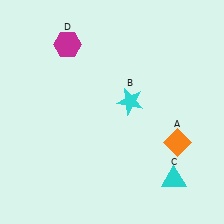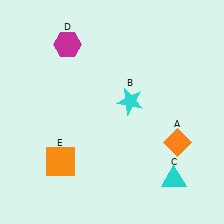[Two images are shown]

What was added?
An orange square (E) was added in Image 2.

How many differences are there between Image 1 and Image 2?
There is 1 difference between the two images.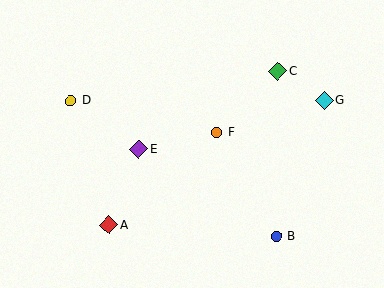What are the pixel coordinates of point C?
Point C is at (278, 71).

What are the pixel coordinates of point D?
Point D is at (70, 101).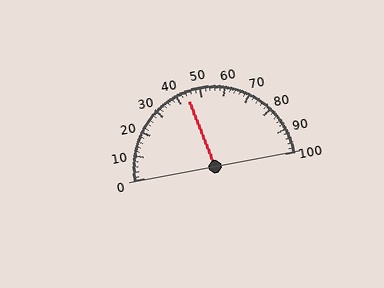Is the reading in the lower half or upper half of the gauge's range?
The reading is in the lower half of the range (0 to 100).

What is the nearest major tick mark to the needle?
The nearest major tick mark is 40.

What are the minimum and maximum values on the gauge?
The gauge ranges from 0 to 100.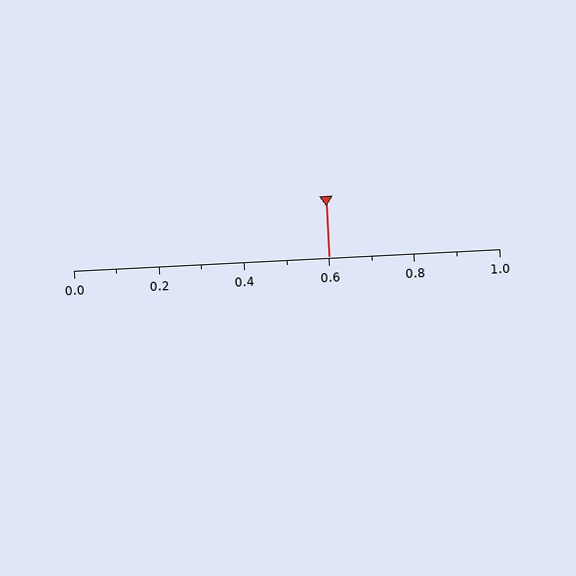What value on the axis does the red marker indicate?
The marker indicates approximately 0.6.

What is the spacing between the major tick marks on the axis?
The major ticks are spaced 0.2 apart.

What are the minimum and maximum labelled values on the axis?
The axis runs from 0.0 to 1.0.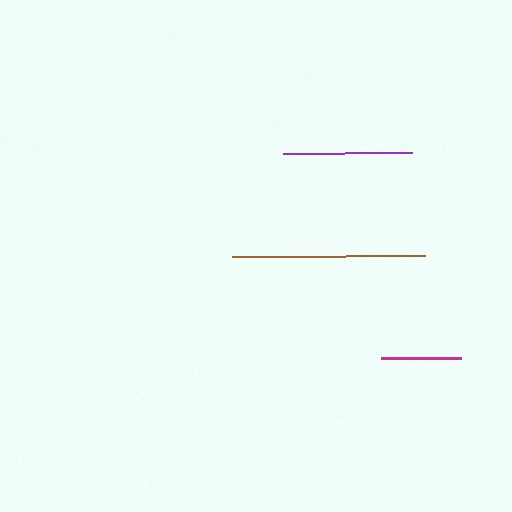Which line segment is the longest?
The brown line is the longest at approximately 193 pixels.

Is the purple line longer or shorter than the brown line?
The brown line is longer than the purple line.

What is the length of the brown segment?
The brown segment is approximately 193 pixels long.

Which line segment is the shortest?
The magenta line is the shortest at approximately 80 pixels.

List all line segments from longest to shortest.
From longest to shortest: brown, purple, magenta.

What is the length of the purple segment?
The purple segment is approximately 129 pixels long.